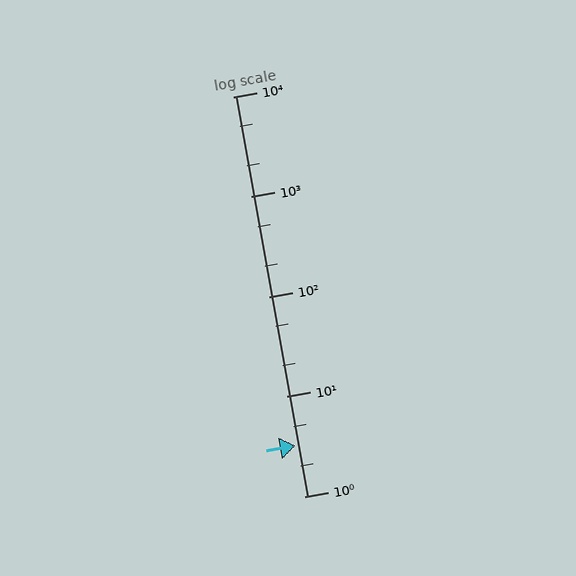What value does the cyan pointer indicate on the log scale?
The pointer indicates approximately 3.2.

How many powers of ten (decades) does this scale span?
The scale spans 4 decades, from 1 to 10000.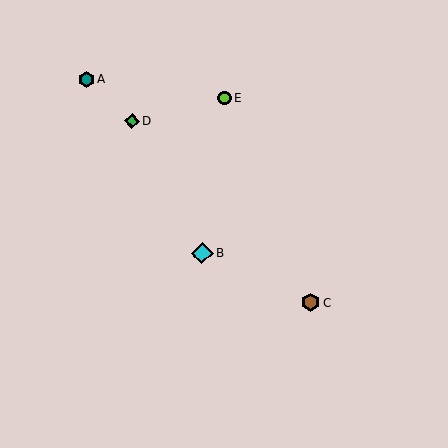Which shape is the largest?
The cyan diamond (labeled B) is the largest.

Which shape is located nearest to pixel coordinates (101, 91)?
The teal hexagon (labeled A) at (86, 79) is nearest to that location.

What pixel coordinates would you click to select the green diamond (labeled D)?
Click at (132, 121) to select the green diamond D.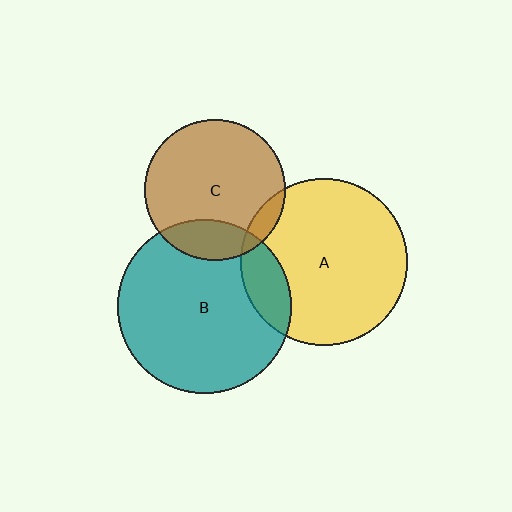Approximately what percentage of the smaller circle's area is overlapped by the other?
Approximately 10%.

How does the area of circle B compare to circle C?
Approximately 1.5 times.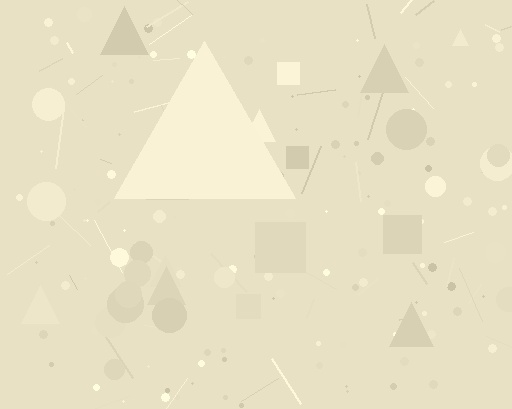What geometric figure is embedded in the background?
A triangle is embedded in the background.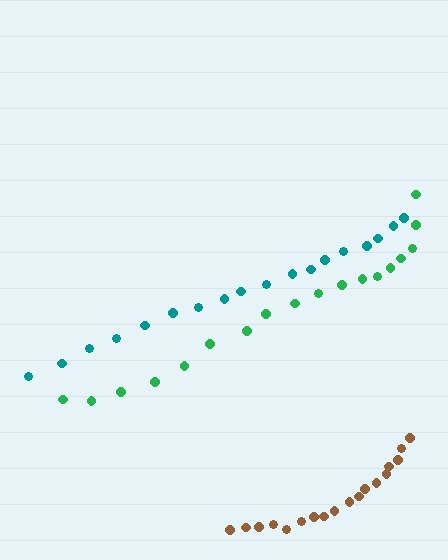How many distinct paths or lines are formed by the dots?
There are 3 distinct paths.